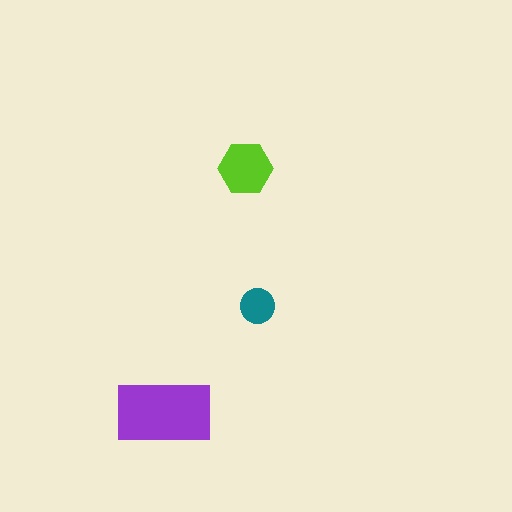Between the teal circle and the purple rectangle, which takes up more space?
The purple rectangle.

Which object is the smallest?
The teal circle.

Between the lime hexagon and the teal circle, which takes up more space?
The lime hexagon.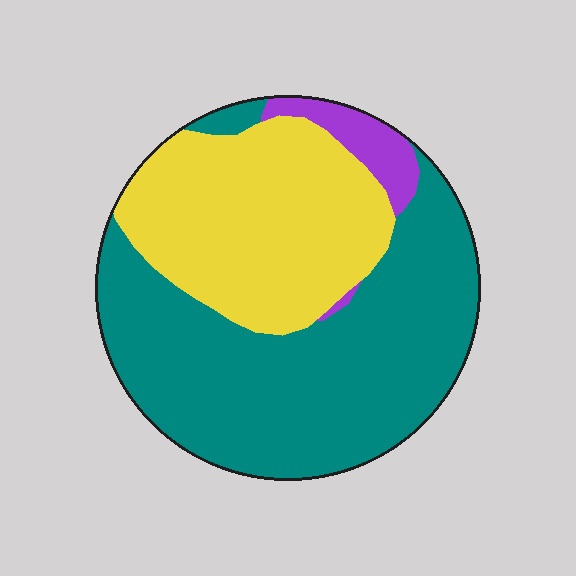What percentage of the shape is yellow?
Yellow takes up between a third and a half of the shape.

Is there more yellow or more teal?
Teal.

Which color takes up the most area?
Teal, at roughly 55%.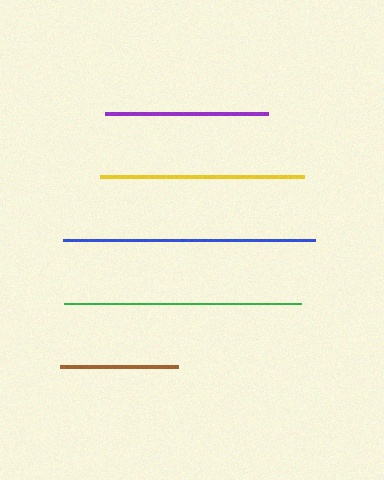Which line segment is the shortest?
The brown line is the shortest at approximately 118 pixels.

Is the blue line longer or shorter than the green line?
The blue line is longer than the green line.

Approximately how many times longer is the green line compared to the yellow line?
The green line is approximately 1.2 times the length of the yellow line.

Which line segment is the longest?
The blue line is the longest at approximately 252 pixels.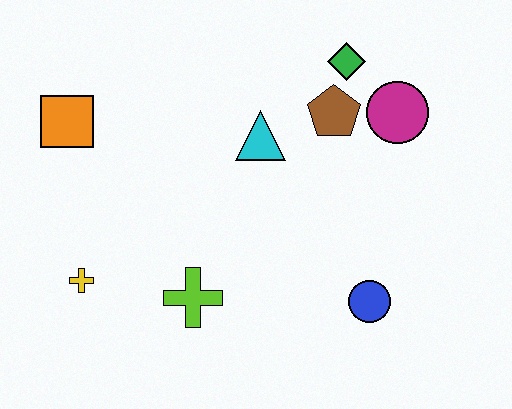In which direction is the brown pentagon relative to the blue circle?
The brown pentagon is above the blue circle.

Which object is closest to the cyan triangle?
The brown pentagon is closest to the cyan triangle.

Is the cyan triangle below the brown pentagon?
Yes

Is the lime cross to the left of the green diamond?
Yes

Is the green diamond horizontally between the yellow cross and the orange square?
No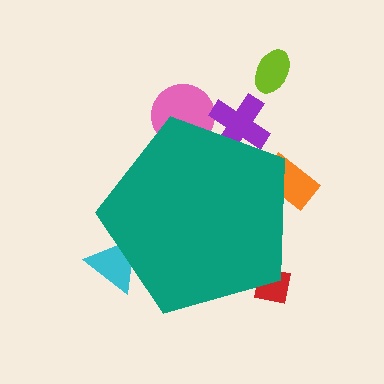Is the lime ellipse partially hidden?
No, the lime ellipse is fully visible.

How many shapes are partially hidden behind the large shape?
5 shapes are partially hidden.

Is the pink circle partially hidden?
Yes, the pink circle is partially hidden behind the teal pentagon.